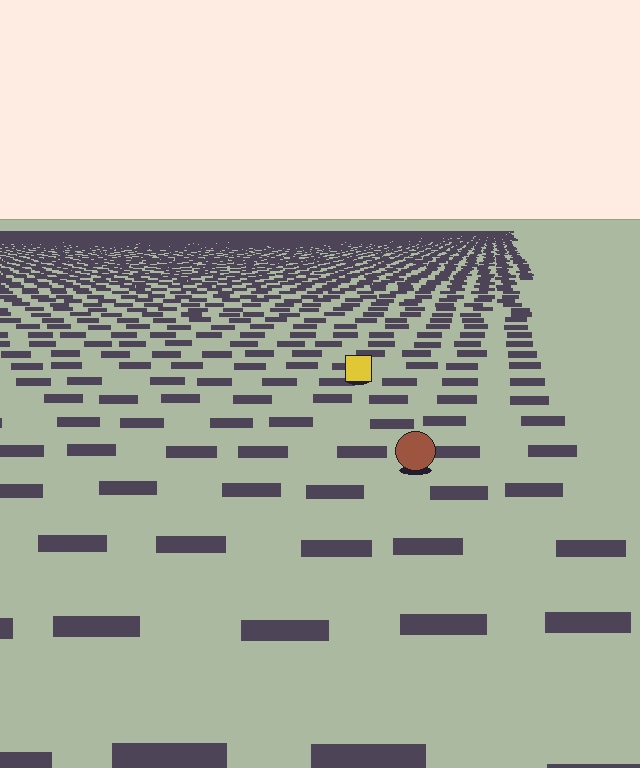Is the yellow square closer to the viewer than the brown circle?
No. The brown circle is closer — you can tell from the texture gradient: the ground texture is coarser near it.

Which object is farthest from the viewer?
The yellow square is farthest from the viewer. It appears smaller and the ground texture around it is denser.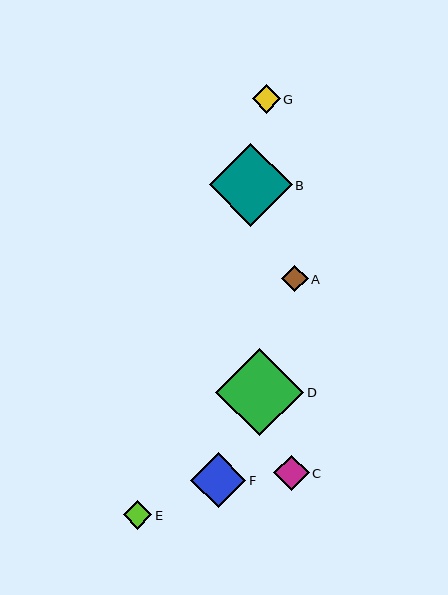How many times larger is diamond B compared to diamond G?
Diamond B is approximately 2.9 times the size of diamond G.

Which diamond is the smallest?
Diamond A is the smallest with a size of approximately 27 pixels.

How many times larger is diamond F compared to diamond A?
Diamond F is approximately 2.1 times the size of diamond A.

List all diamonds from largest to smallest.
From largest to smallest: D, B, F, C, E, G, A.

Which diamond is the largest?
Diamond D is the largest with a size of approximately 88 pixels.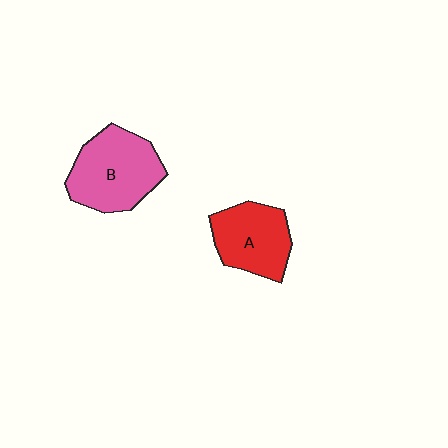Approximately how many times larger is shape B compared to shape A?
Approximately 1.2 times.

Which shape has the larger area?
Shape B (pink).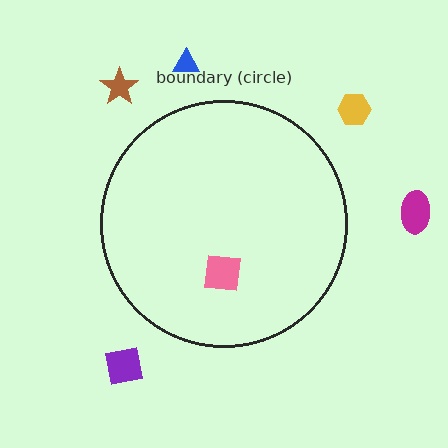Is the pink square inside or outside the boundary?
Inside.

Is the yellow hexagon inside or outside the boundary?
Outside.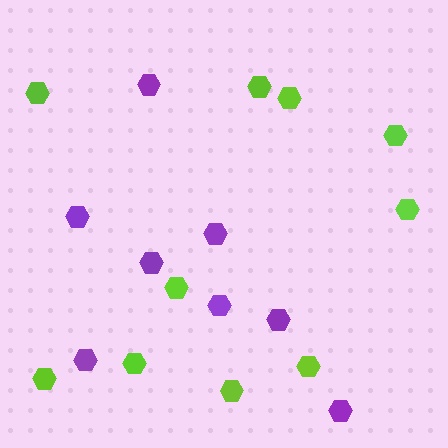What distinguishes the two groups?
There are 2 groups: one group of purple hexagons (8) and one group of lime hexagons (10).